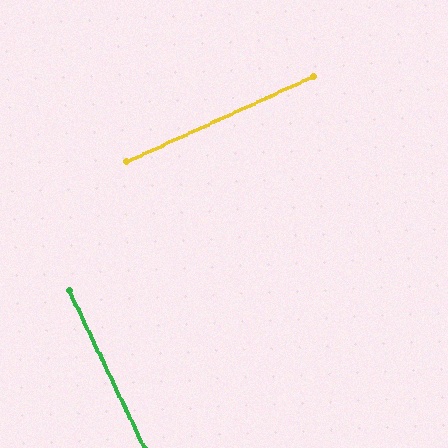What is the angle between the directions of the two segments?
Approximately 89 degrees.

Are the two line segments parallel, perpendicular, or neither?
Perpendicular — they meet at approximately 89°.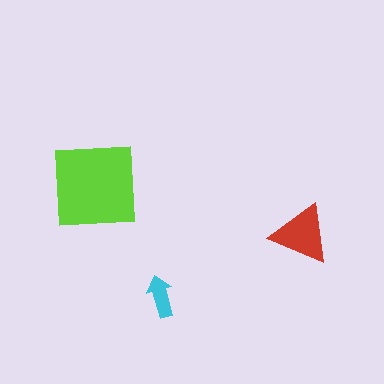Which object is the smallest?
The cyan arrow.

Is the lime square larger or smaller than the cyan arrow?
Larger.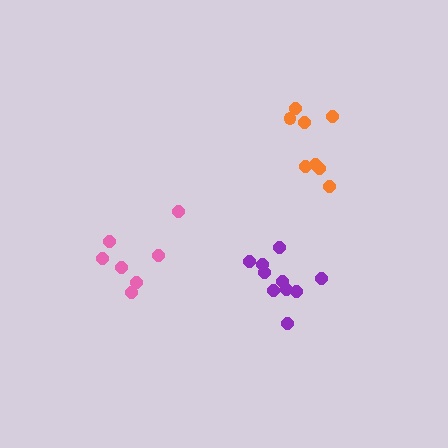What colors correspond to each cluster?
The clusters are colored: purple, orange, pink.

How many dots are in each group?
Group 1: 10 dots, Group 2: 8 dots, Group 3: 7 dots (25 total).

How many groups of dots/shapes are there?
There are 3 groups.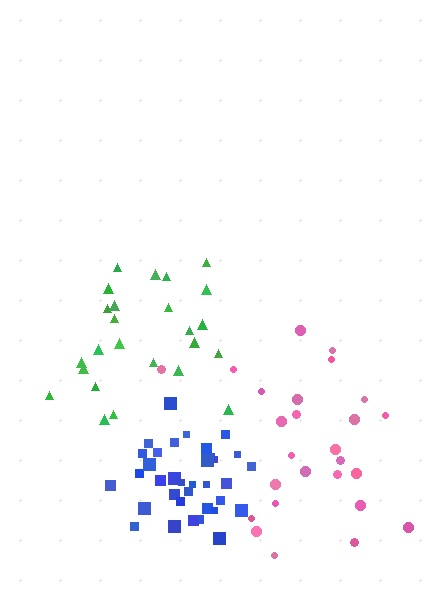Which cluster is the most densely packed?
Blue.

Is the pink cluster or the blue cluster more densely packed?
Blue.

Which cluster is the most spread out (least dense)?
Pink.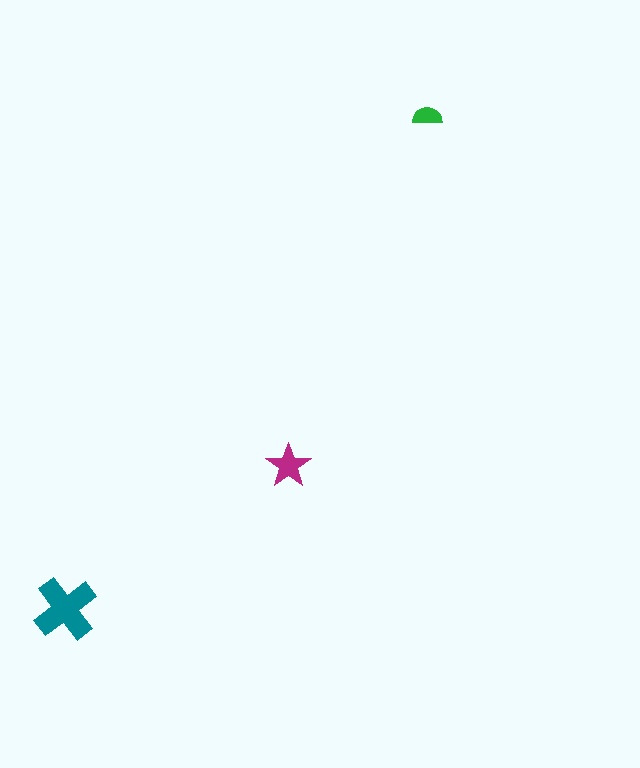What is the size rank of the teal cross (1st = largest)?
1st.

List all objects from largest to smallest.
The teal cross, the magenta star, the green semicircle.